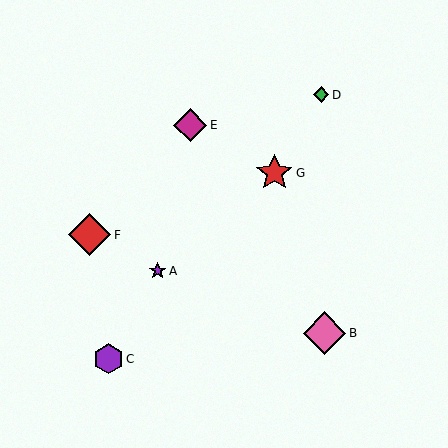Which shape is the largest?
The pink diamond (labeled B) is the largest.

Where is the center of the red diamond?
The center of the red diamond is at (90, 235).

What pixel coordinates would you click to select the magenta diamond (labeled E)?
Click at (190, 125) to select the magenta diamond E.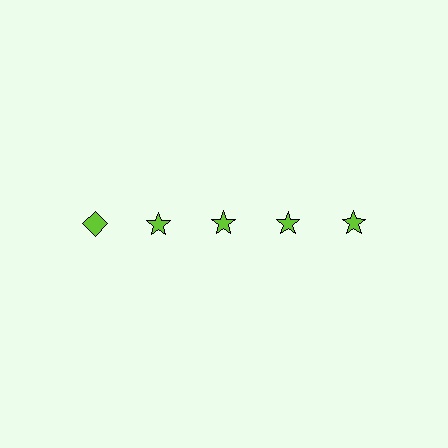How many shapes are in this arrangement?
There are 5 shapes arranged in a grid pattern.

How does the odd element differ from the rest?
It has a different shape: diamond instead of star.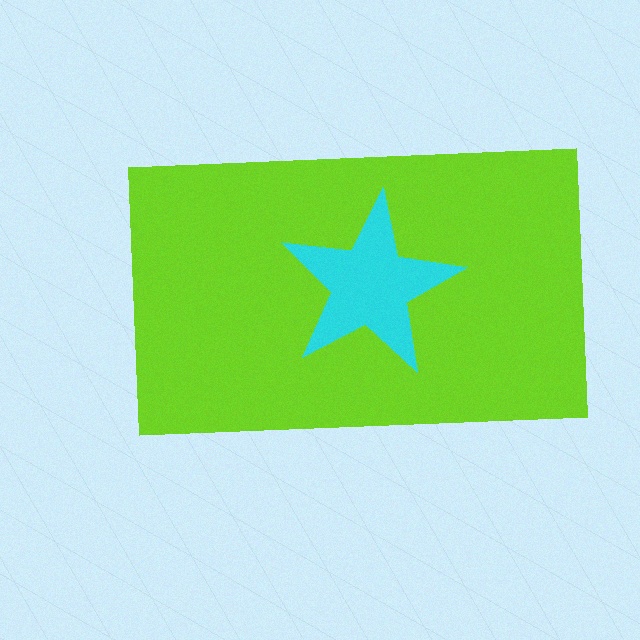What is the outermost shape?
The lime rectangle.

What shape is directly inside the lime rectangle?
The cyan star.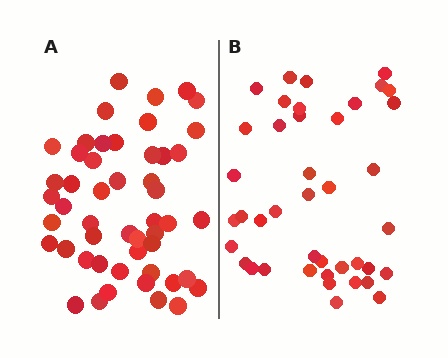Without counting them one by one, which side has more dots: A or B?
Region A (the left region) has more dots.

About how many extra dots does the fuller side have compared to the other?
Region A has roughly 8 or so more dots than region B.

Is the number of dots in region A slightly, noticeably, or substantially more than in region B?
Region A has only slightly more — the two regions are fairly close. The ratio is roughly 1.2 to 1.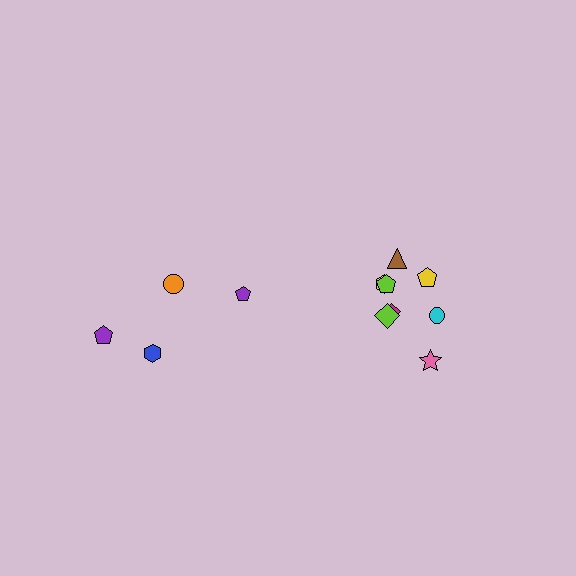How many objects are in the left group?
There are 4 objects.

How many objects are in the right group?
There are 8 objects.